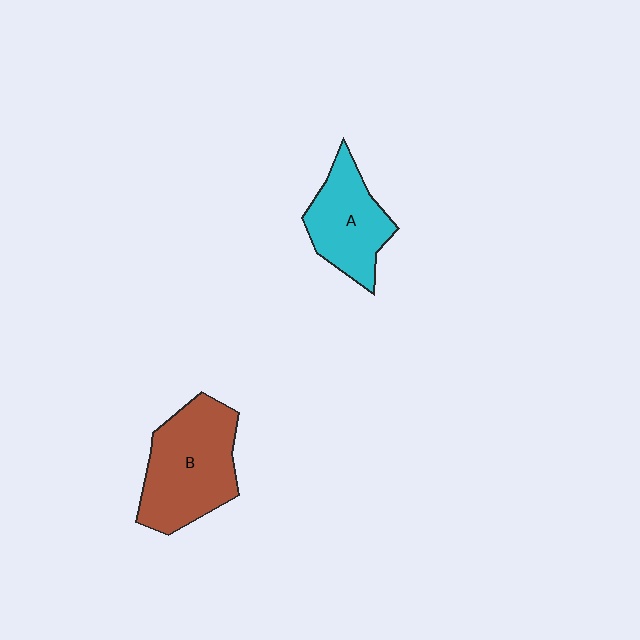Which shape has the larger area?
Shape B (brown).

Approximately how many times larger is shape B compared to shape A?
Approximately 1.4 times.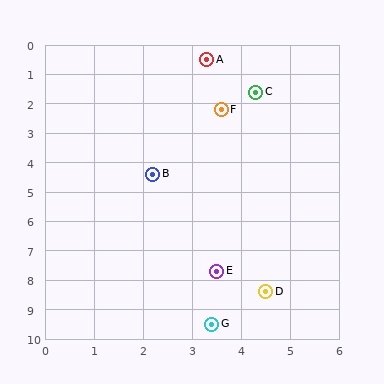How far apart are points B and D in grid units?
Points B and D are about 4.6 grid units apart.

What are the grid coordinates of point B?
Point B is at approximately (2.2, 4.4).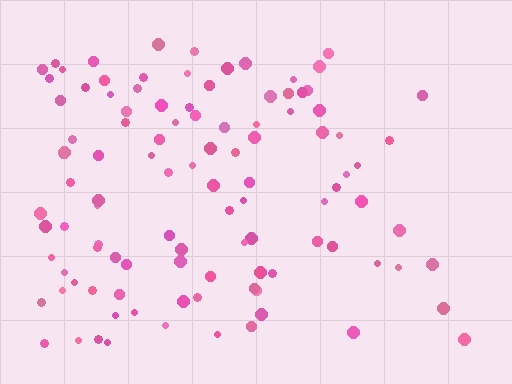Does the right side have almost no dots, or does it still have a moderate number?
Still a moderate number, just noticeably fewer than the left.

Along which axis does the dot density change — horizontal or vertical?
Horizontal.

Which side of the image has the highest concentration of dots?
The left.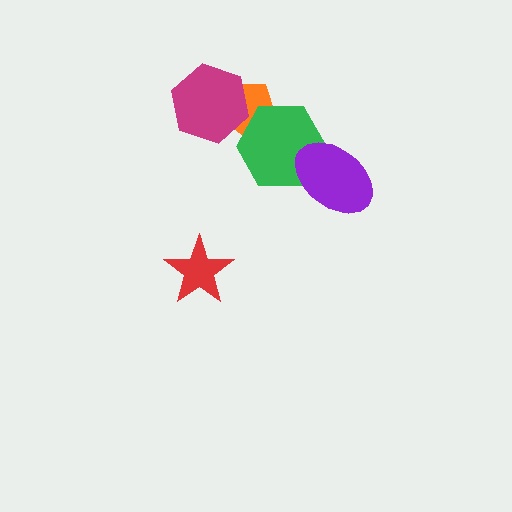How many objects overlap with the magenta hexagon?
1 object overlaps with the magenta hexagon.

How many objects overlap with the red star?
0 objects overlap with the red star.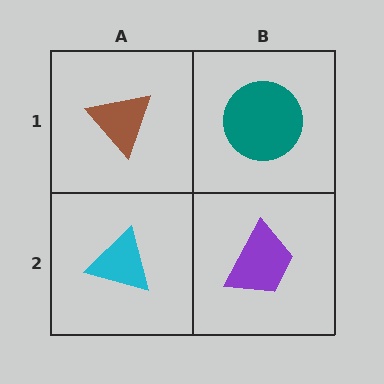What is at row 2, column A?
A cyan triangle.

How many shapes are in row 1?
2 shapes.